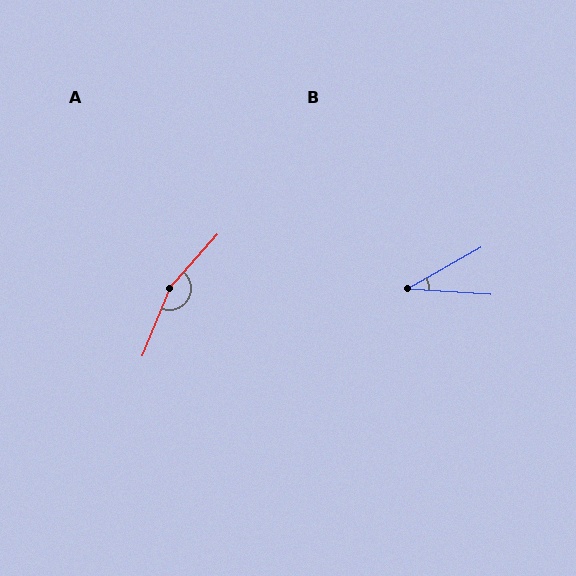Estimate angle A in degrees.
Approximately 160 degrees.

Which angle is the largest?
A, at approximately 160 degrees.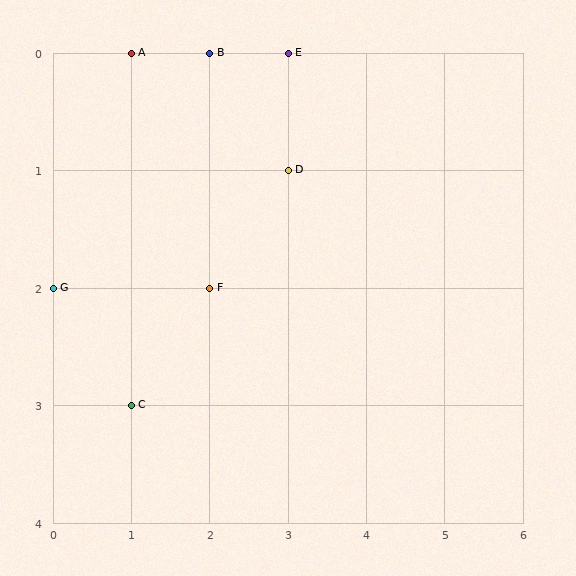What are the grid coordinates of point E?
Point E is at grid coordinates (3, 0).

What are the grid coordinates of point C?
Point C is at grid coordinates (1, 3).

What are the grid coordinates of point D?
Point D is at grid coordinates (3, 1).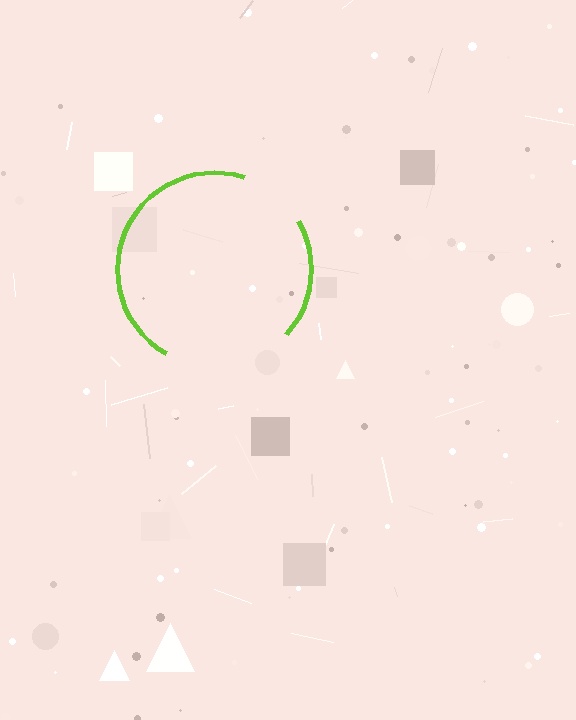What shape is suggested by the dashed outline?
The dashed outline suggests a circle.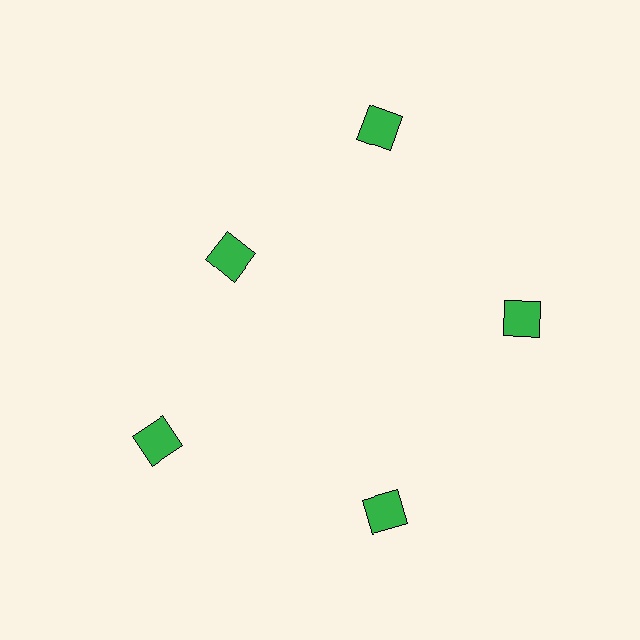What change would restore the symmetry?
The symmetry would be restored by moving it outward, back onto the ring so that all 5 squares sit at equal angles and equal distance from the center.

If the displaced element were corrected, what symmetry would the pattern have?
It would have 5-fold rotational symmetry — the pattern would map onto itself every 72 degrees.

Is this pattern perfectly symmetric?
No. The 5 green squares are arranged in a ring, but one element near the 10 o'clock position is pulled inward toward the center, breaking the 5-fold rotational symmetry.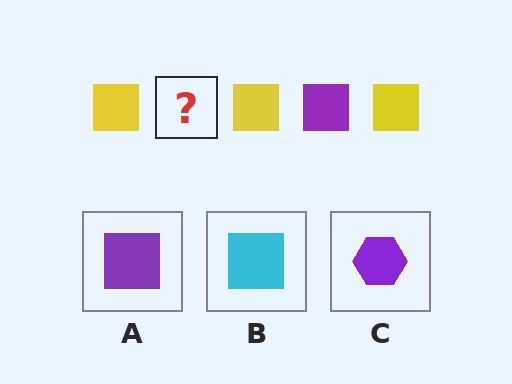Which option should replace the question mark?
Option A.